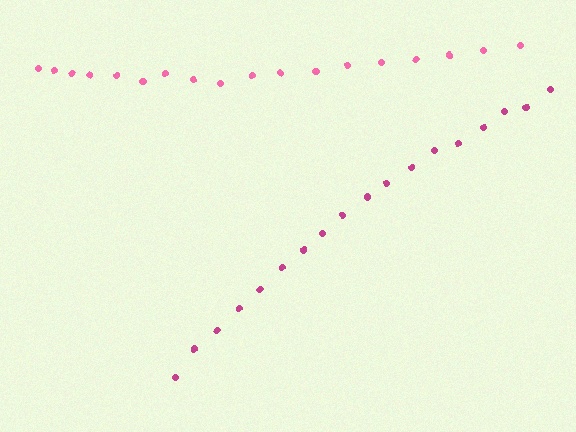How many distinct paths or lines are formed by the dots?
There are 2 distinct paths.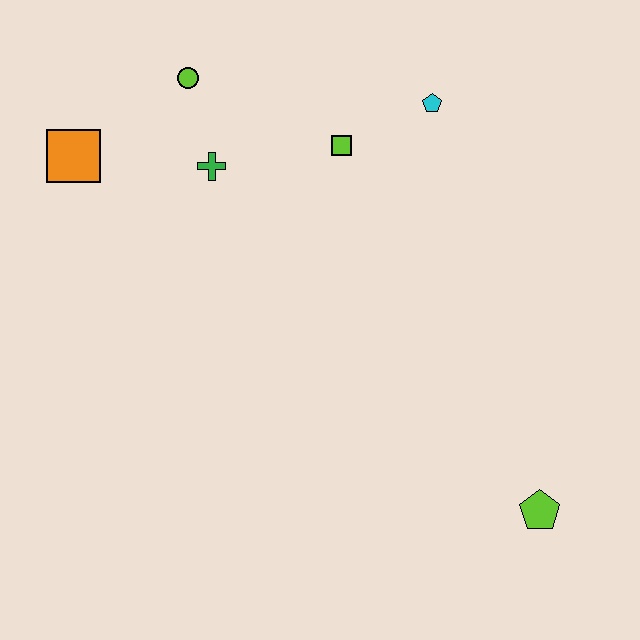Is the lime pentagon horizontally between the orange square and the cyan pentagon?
No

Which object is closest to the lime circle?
The green cross is closest to the lime circle.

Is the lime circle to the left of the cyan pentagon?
Yes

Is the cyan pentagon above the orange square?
Yes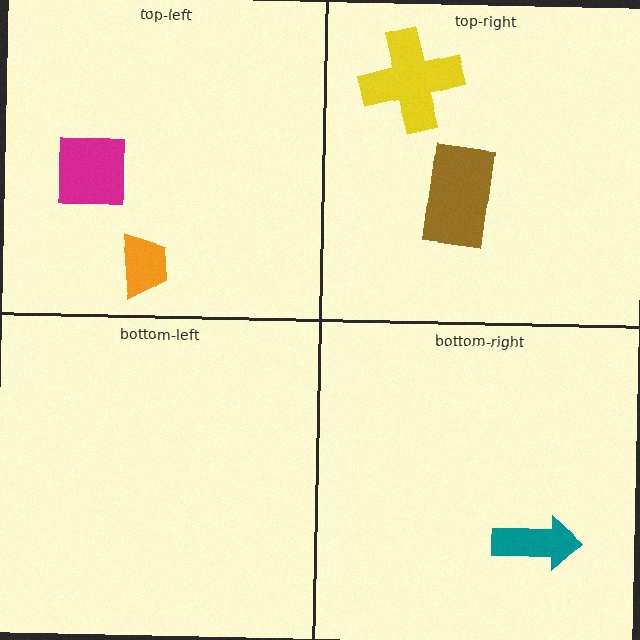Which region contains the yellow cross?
The top-right region.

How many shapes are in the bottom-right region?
1.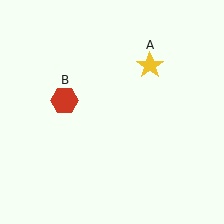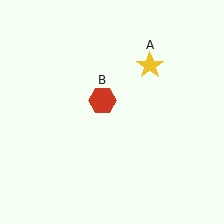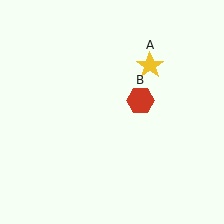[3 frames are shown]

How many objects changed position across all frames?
1 object changed position: red hexagon (object B).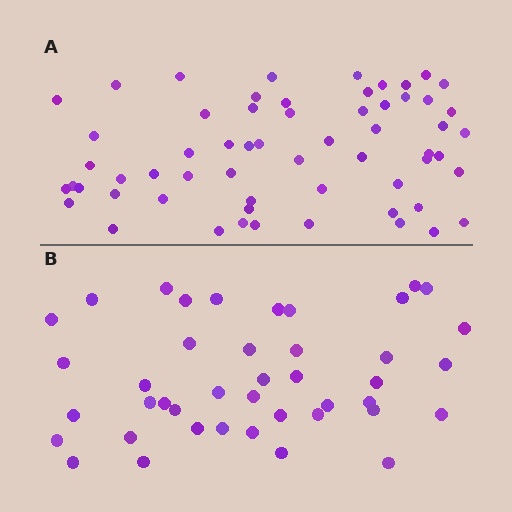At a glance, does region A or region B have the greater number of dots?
Region A (the top region) has more dots.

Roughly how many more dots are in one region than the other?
Region A has approximately 20 more dots than region B.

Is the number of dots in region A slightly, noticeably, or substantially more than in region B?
Region A has noticeably more, but not dramatically so. The ratio is roughly 1.4 to 1.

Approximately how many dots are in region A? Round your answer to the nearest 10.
About 60 dots.